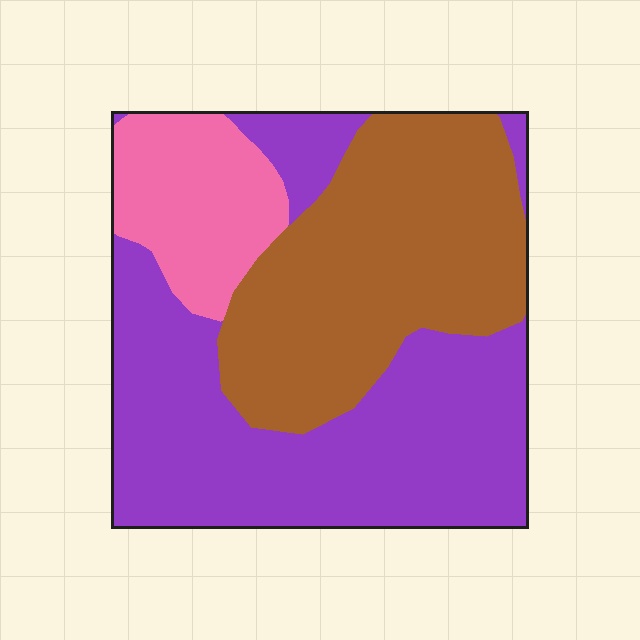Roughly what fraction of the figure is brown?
Brown covers around 35% of the figure.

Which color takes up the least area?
Pink, at roughly 15%.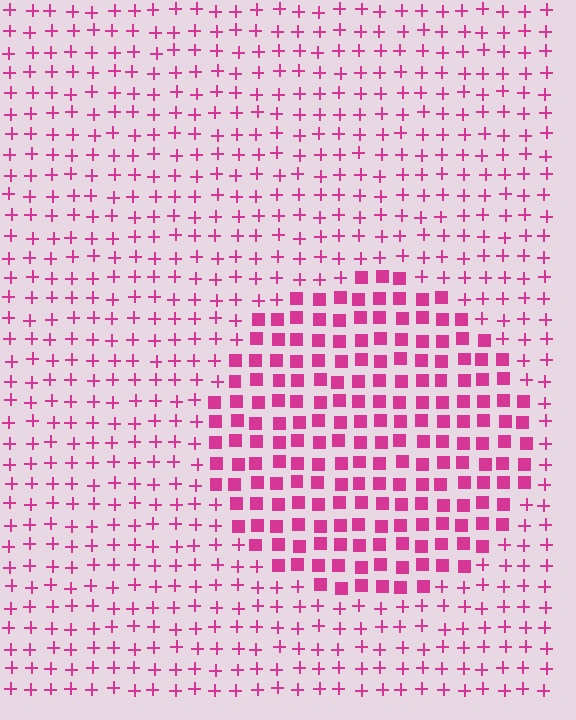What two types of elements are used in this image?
The image uses squares inside the circle region and plus signs outside it.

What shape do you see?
I see a circle.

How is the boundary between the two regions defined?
The boundary is defined by a change in element shape: squares inside vs. plus signs outside. All elements share the same color and spacing.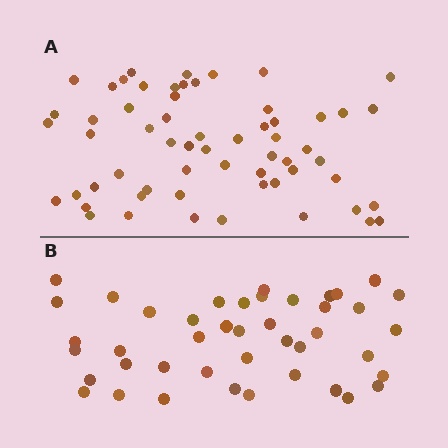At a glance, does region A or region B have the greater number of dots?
Region A (the top region) has more dots.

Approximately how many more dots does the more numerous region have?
Region A has approximately 15 more dots than region B.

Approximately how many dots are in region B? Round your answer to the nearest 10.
About 40 dots. (The exact count is 43, which rounds to 40.)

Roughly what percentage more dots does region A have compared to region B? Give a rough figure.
About 40% more.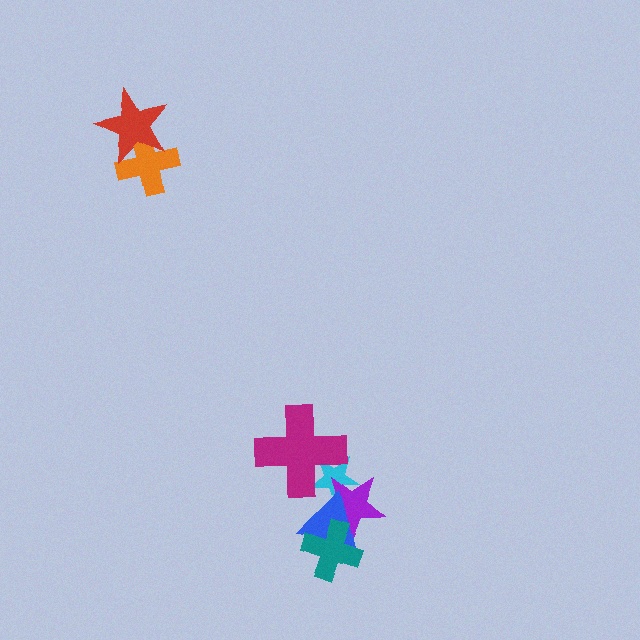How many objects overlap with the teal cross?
2 objects overlap with the teal cross.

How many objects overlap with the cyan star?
3 objects overlap with the cyan star.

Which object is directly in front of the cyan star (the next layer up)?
The purple star is directly in front of the cyan star.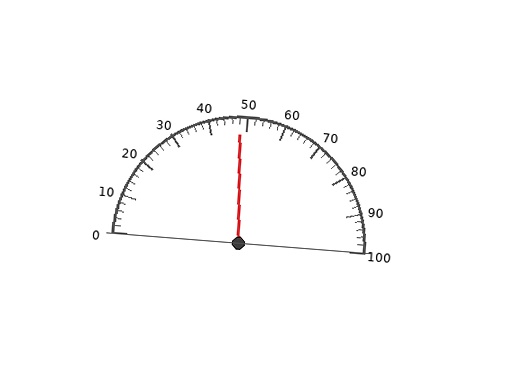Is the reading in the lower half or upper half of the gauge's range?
The reading is in the lower half of the range (0 to 100).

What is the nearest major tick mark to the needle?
The nearest major tick mark is 50.